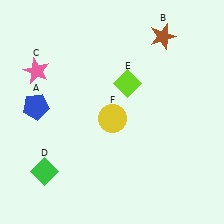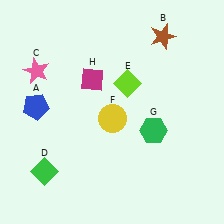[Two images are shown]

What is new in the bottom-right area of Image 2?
A green hexagon (G) was added in the bottom-right area of Image 2.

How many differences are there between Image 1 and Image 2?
There are 2 differences between the two images.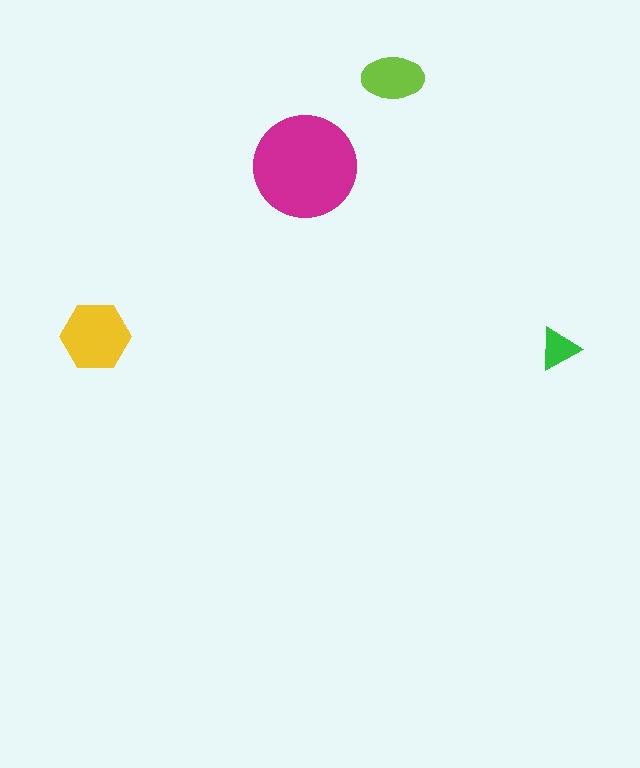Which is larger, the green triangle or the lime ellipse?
The lime ellipse.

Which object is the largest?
The magenta circle.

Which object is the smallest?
The green triangle.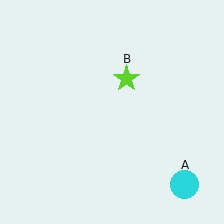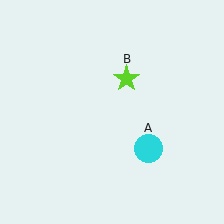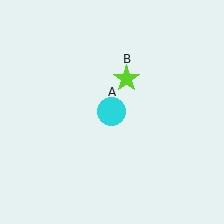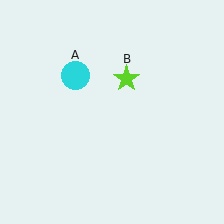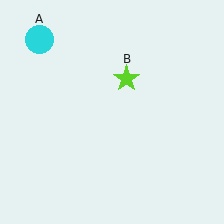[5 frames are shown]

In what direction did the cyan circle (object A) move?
The cyan circle (object A) moved up and to the left.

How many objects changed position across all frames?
1 object changed position: cyan circle (object A).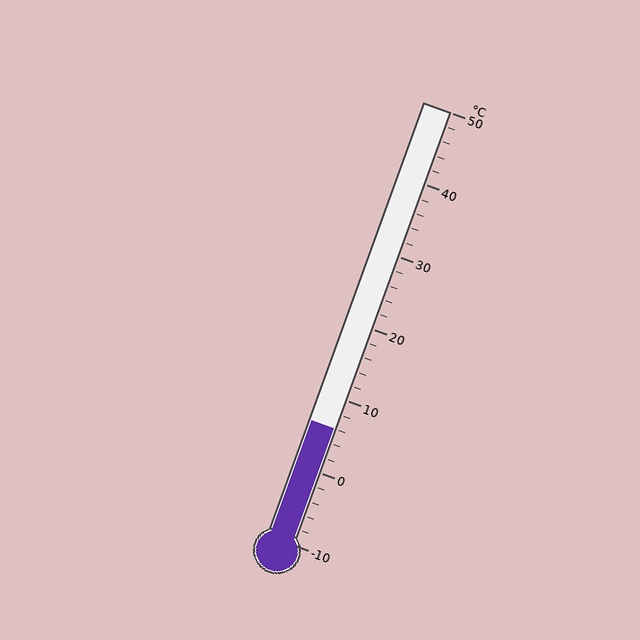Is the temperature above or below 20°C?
The temperature is below 20°C.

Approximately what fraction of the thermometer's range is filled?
The thermometer is filled to approximately 25% of its range.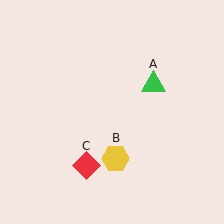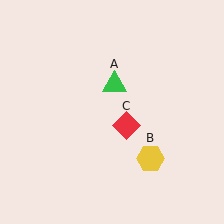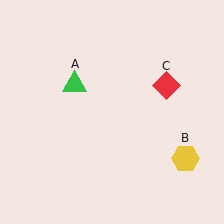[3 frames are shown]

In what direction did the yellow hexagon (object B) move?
The yellow hexagon (object B) moved right.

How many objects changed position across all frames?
3 objects changed position: green triangle (object A), yellow hexagon (object B), red diamond (object C).